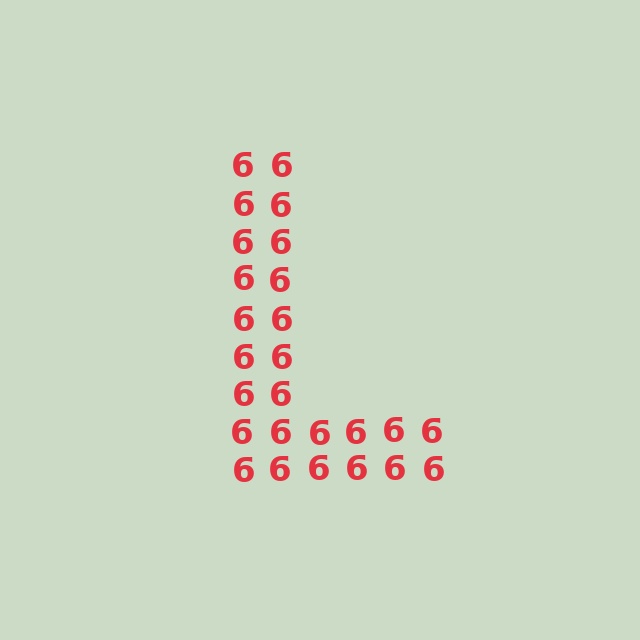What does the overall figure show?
The overall figure shows the letter L.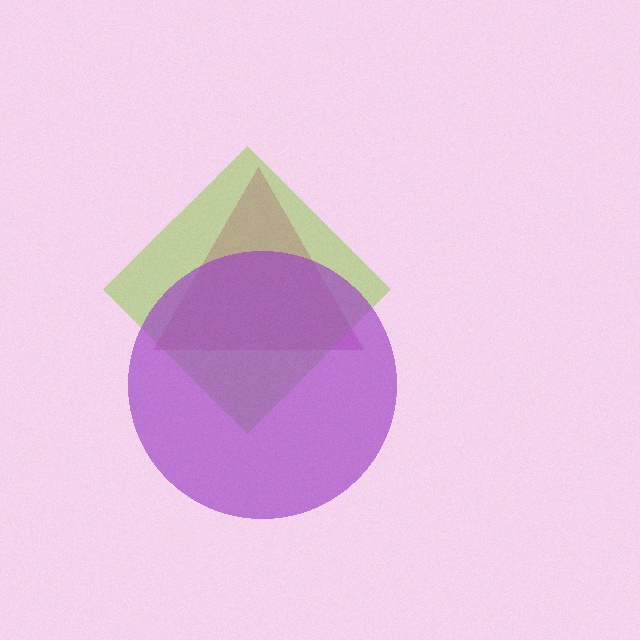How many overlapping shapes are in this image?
There are 3 overlapping shapes in the image.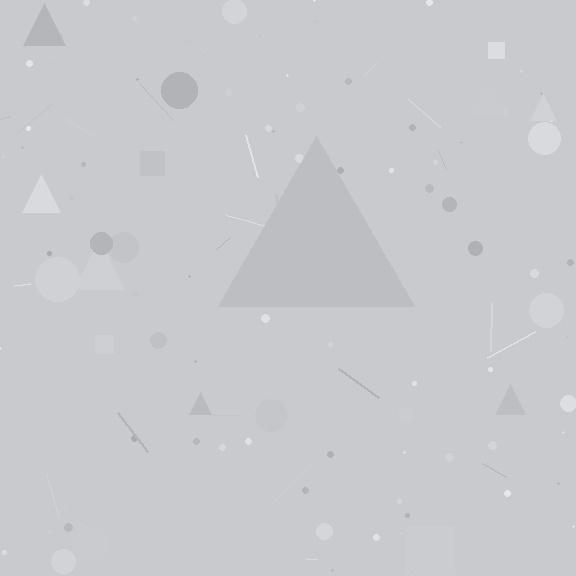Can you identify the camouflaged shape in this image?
The camouflaged shape is a triangle.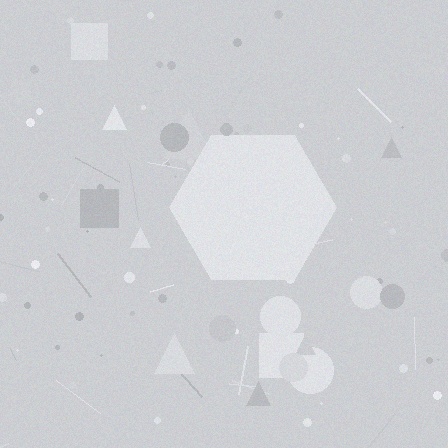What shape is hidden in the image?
A hexagon is hidden in the image.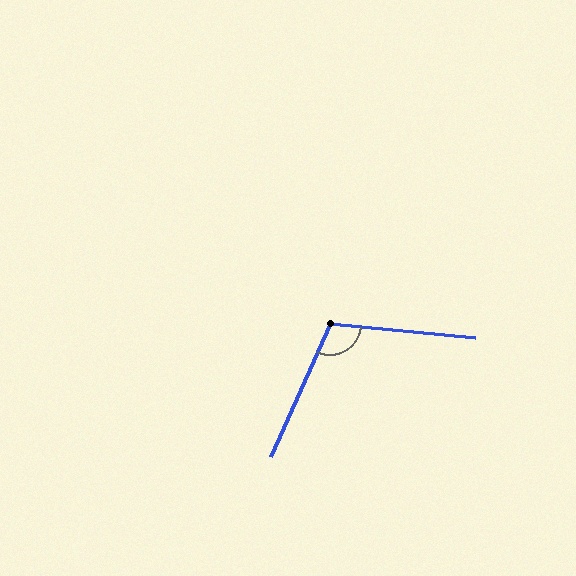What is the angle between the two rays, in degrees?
Approximately 109 degrees.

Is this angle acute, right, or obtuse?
It is obtuse.